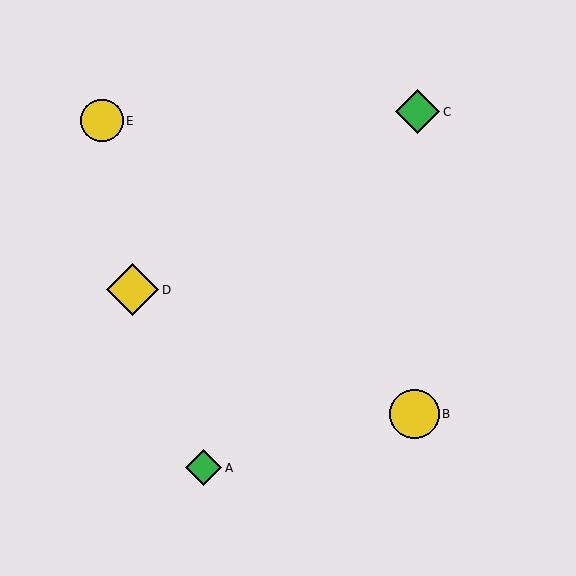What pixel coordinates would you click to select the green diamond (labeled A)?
Click at (204, 468) to select the green diamond A.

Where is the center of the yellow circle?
The center of the yellow circle is at (415, 414).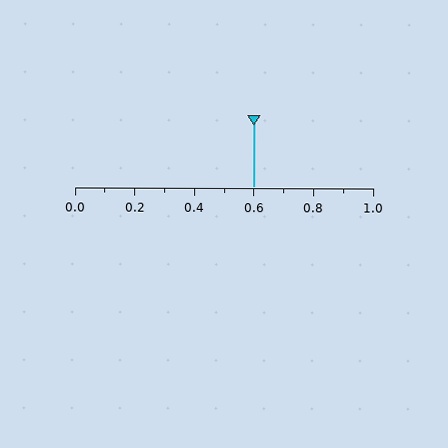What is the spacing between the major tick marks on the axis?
The major ticks are spaced 0.2 apart.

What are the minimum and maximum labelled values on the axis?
The axis runs from 0.0 to 1.0.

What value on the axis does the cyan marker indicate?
The marker indicates approximately 0.6.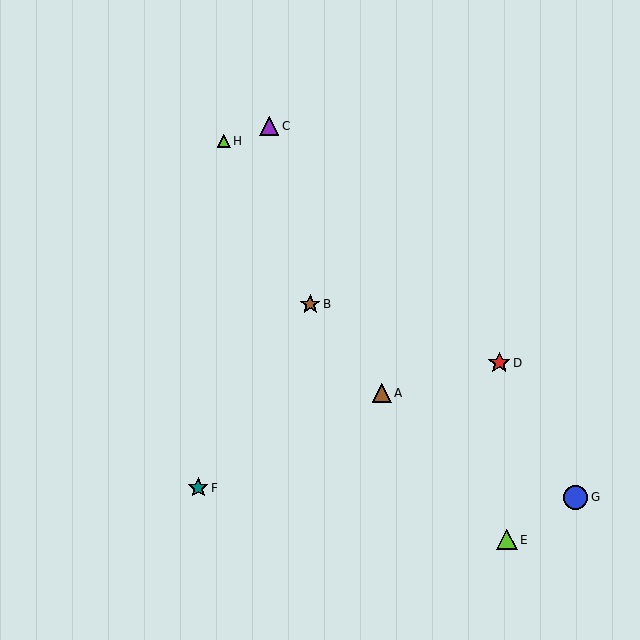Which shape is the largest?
The blue circle (labeled G) is the largest.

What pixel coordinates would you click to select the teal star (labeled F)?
Click at (198, 488) to select the teal star F.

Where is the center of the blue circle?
The center of the blue circle is at (576, 497).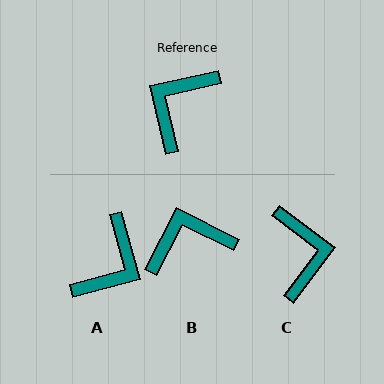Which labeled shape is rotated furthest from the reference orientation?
A, about 177 degrees away.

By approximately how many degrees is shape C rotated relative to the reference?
Approximately 140 degrees clockwise.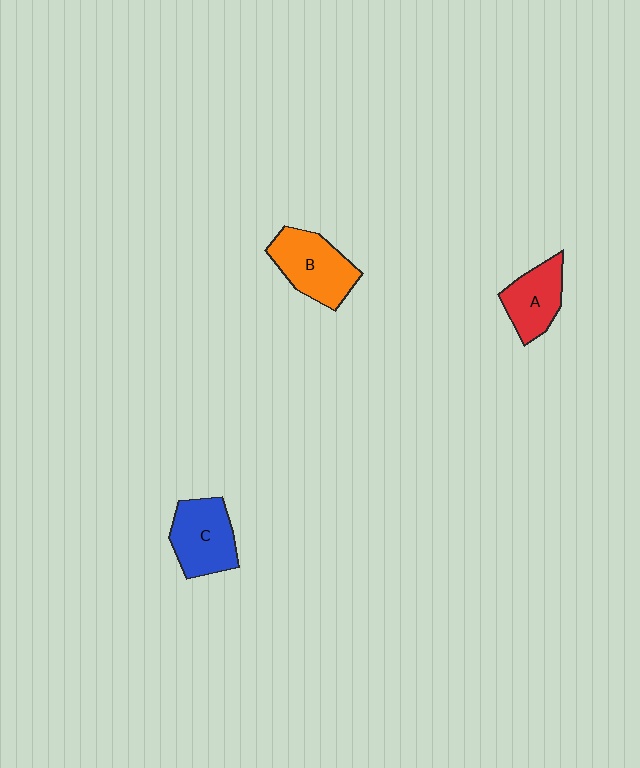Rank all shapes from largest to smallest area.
From largest to smallest: B (orange), C (blue), A (red).